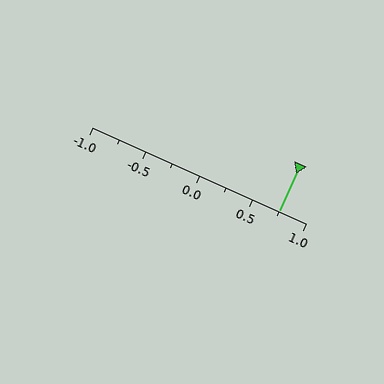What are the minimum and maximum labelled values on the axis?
The axis runs from -1.0 to 1.0.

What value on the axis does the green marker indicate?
The marker indicates approximately 0.75.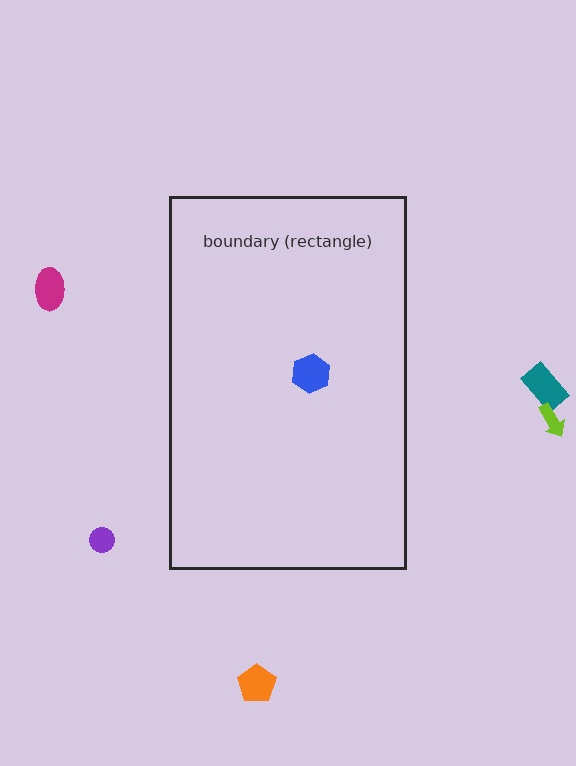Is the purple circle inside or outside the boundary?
Outside.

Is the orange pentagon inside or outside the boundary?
Outside.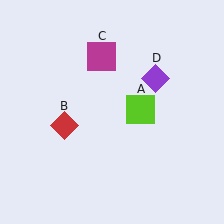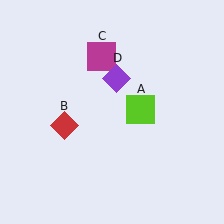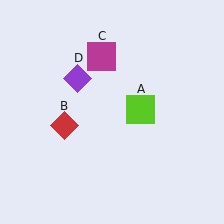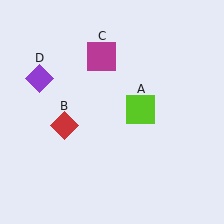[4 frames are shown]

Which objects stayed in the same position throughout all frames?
Lime square (object A) and red diamond (object B) and magenta square (object C) remained stationary.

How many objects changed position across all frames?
1 object changed position: purple diamond (object D).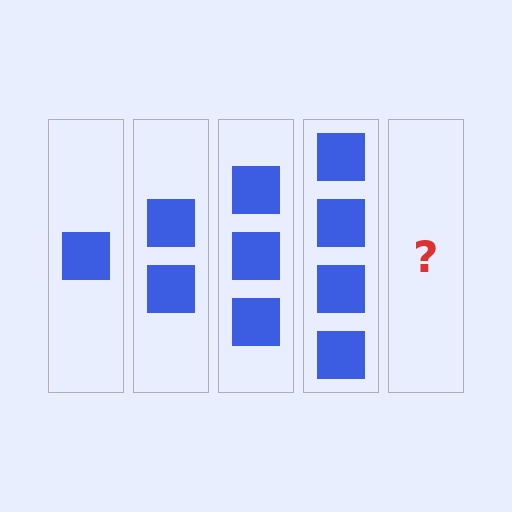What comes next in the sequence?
The next element should be 5 squares.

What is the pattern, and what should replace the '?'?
The pattern is that each step adds one more square. The '?' should be 5 squares.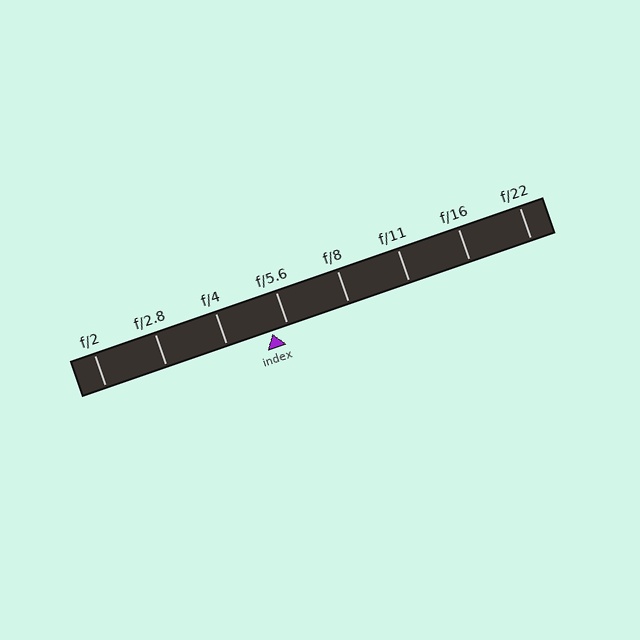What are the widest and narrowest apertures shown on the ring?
The widest aperture shown is f/2 and the narrowest is f/22.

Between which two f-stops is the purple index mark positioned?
The index mark is between f/4 and f/5.6.